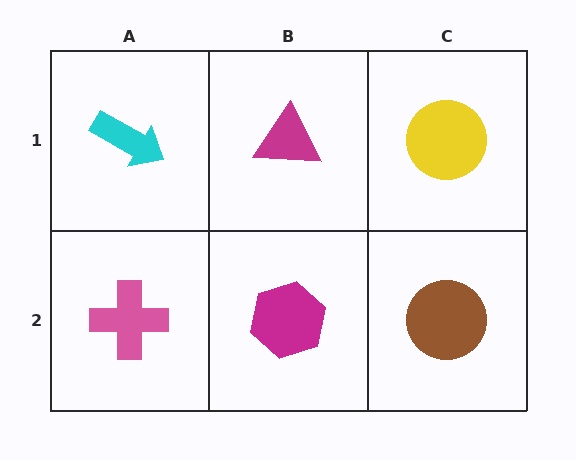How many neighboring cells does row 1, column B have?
3.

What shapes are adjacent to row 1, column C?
A brown circle (row 2, column C), a magenta triangle (row 1, column B).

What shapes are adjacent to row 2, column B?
A magenta triangle (row 1, column B), a pink cross (row 2, column A), a brown circle (row 2, column C).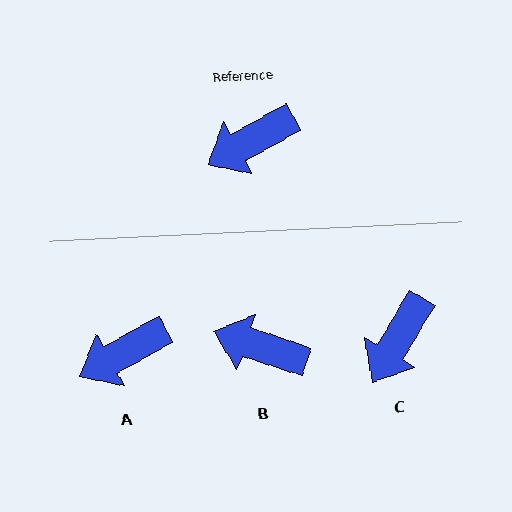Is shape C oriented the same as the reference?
No, it is off by about 31 degrees.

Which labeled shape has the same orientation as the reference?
A.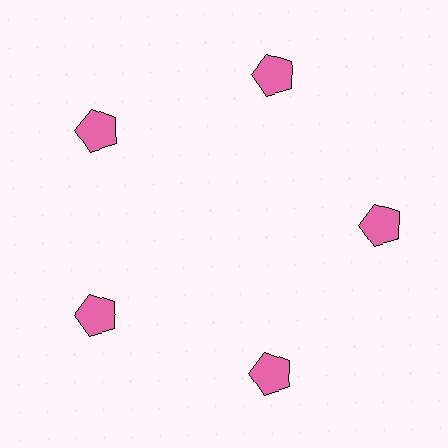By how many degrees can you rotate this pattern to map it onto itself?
The pattern maps onto itself every 72 degrees of rotation.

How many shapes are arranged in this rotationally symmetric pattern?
There are 5 shapes, arranged in 5 groups of 1.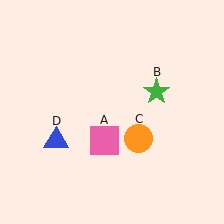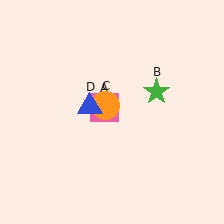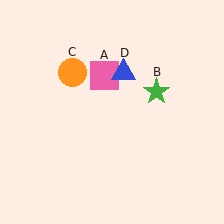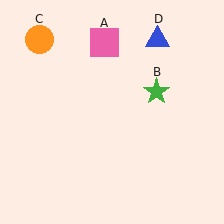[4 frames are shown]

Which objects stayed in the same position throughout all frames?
Green star (object B) remained stationary.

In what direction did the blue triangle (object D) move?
The blue triangle (object D) moved up and to the right.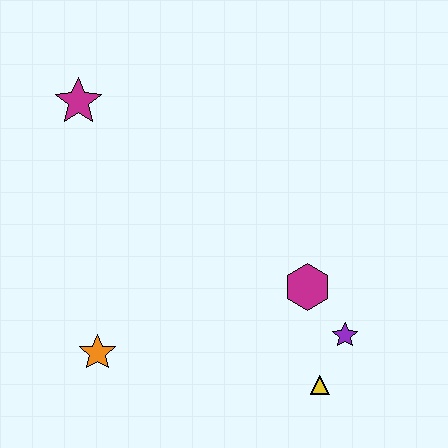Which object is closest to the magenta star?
The orange star is closest to the magenta star.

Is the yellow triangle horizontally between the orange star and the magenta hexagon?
No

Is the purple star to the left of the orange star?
No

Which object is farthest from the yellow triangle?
The magenta star is farthest from the yellow triangle.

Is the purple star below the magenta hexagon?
Yes